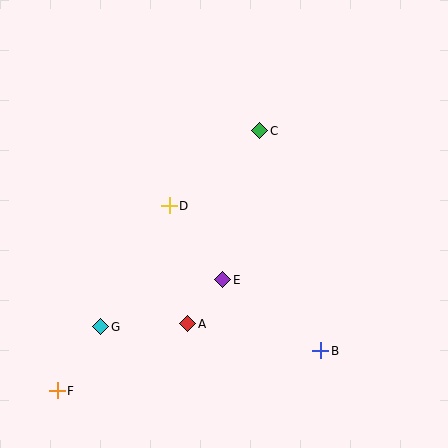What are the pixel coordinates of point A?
Point A is at (188, 324).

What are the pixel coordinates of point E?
Point E is at (223, 280).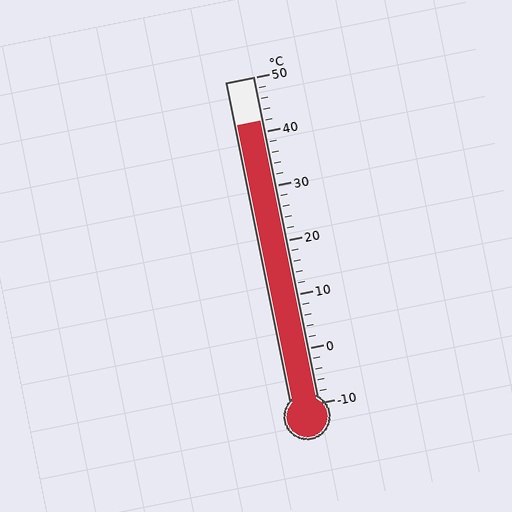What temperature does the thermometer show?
The thermometer shows approximately 42°C.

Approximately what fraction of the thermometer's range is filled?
The thermometer is filled to approximately 85% of its range.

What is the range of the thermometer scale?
The thermometer scale ranges from -10°C to 50°C.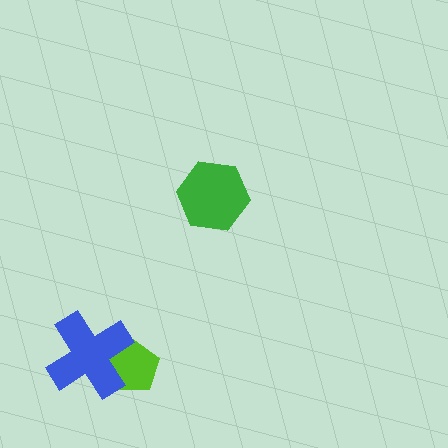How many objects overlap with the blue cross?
1 object overlaps with the blue cross.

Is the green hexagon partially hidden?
No, no other shape covers it.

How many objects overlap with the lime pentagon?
1 object overlaps with the lime pentagon.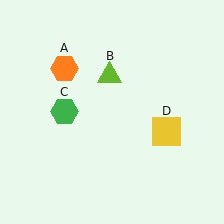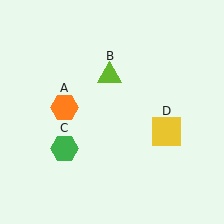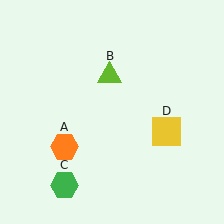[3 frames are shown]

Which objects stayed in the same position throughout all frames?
Lime triangle (object B) and yellow square (object D) remained stationary.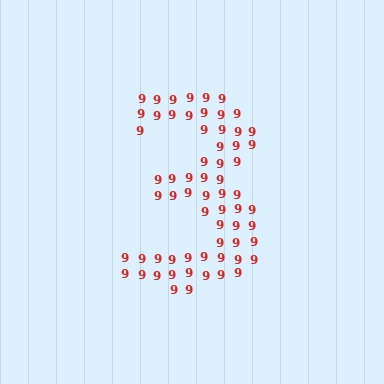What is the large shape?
The large shape is the digit 3.